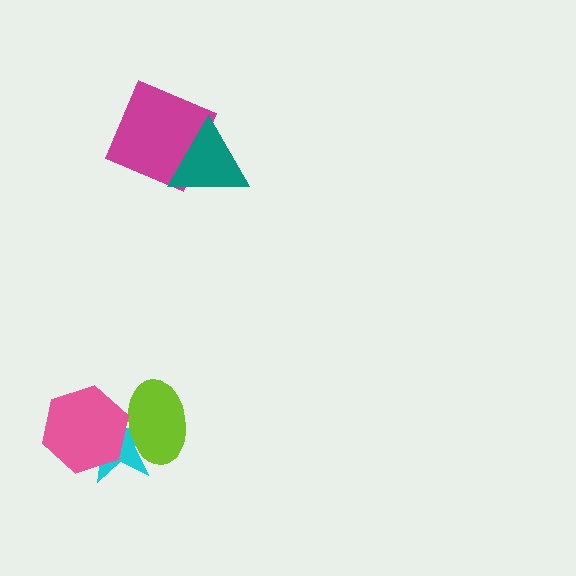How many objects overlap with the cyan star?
2 objects overlap with the cyan star.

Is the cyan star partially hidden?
Yes, it is partially covered by another shape.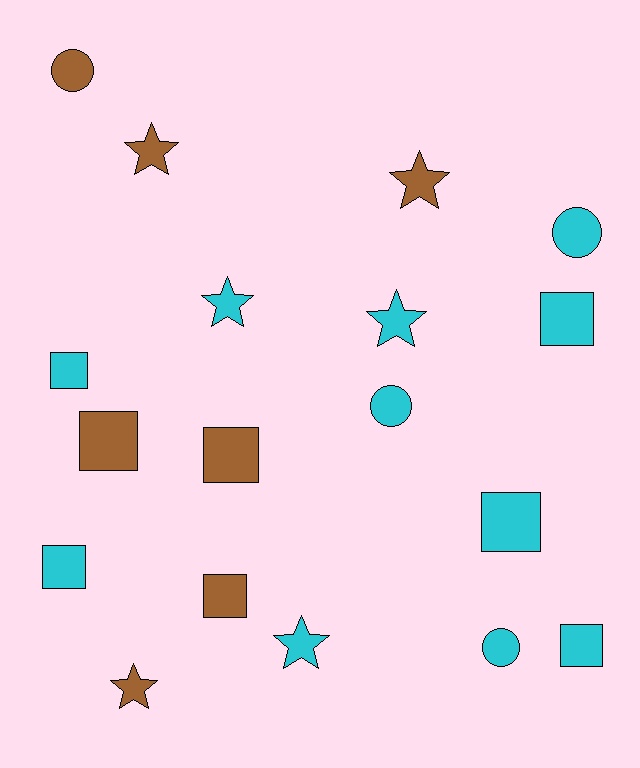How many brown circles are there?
There is 1 brown circle.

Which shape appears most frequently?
Square, with 8 objects.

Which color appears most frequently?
Cyan, with 11 objects.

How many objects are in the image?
There are 18 objects.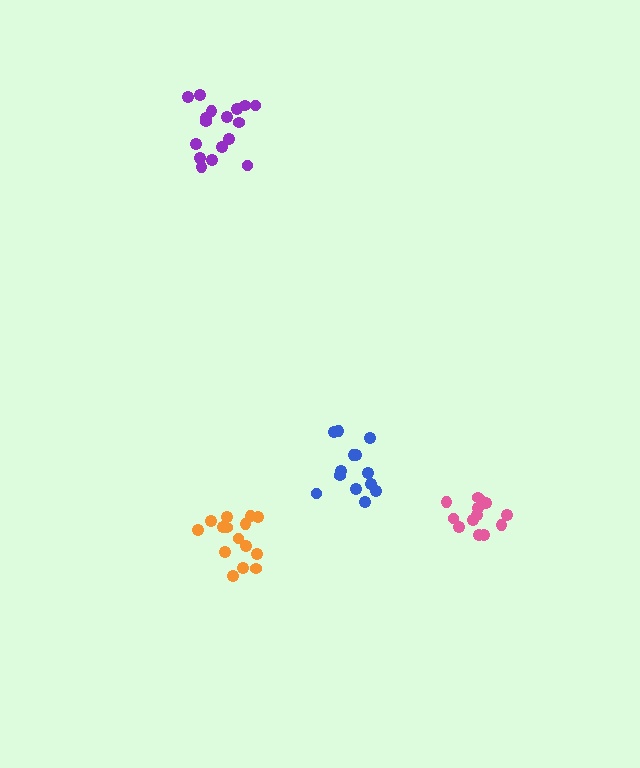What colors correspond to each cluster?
The clusters are colored: purple, orange, pink, blue.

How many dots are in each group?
Group 1: 17 dots, Group 2: 15 dots, Group 3: 13 dots, Group 4: 13 dots (58 total).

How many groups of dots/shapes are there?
There are 4 groups.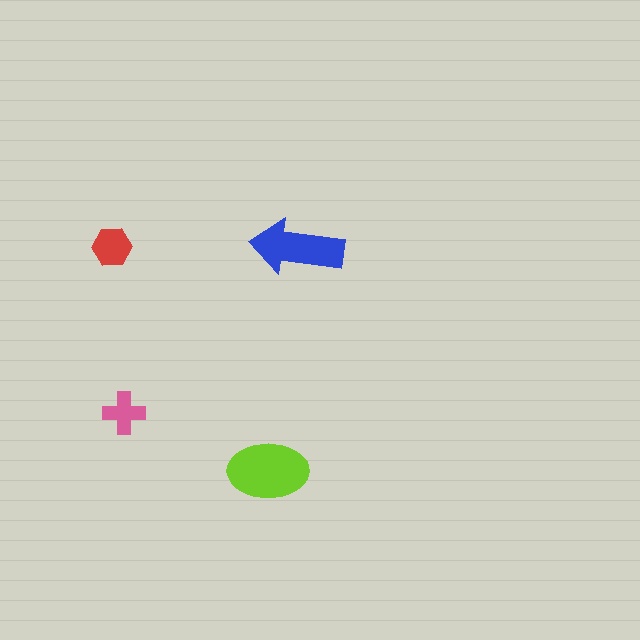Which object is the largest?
The lime ellipse.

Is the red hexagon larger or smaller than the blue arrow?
Smaller.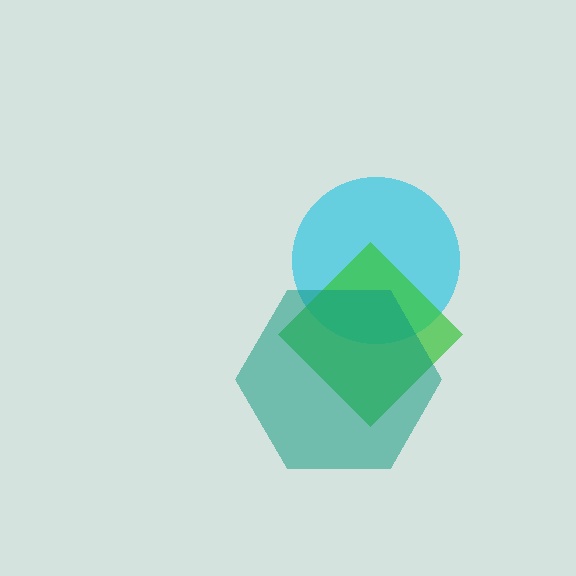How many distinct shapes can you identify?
There are 3 distinct shapes: a cyan circle, a green diamond, a teal hexagon.